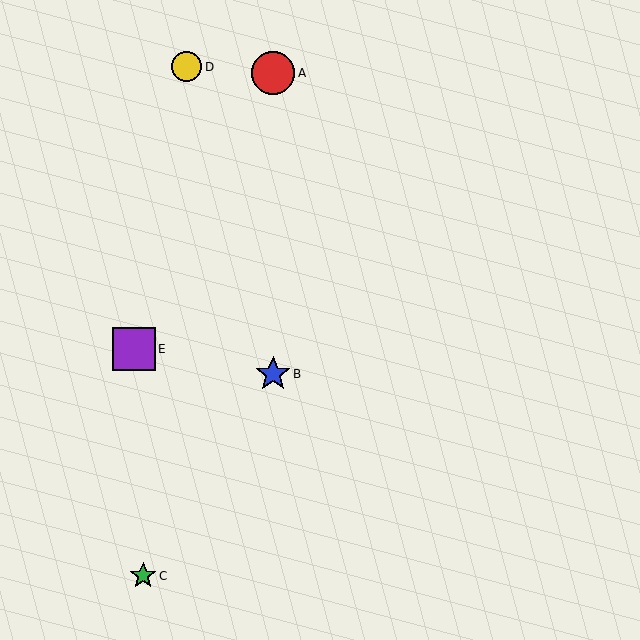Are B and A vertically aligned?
Yes, both are at x≈273.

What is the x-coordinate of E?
Object E is at x≈134.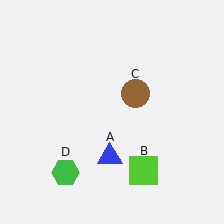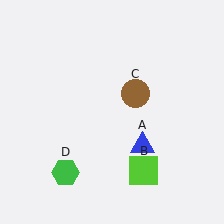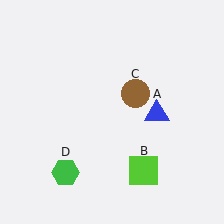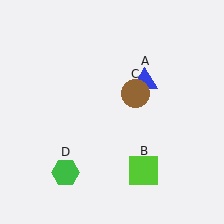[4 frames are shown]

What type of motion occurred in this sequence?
The blue triangle (object A) rotated counterclockwise around the center of the scene.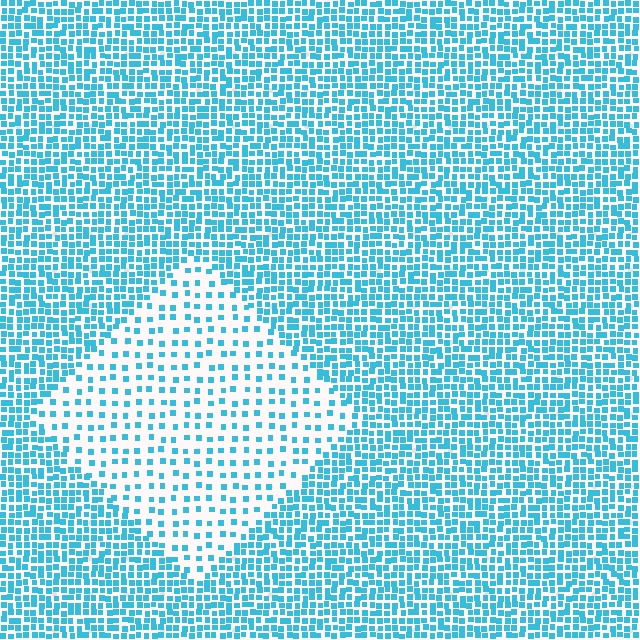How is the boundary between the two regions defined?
The boundary is defined by a change in element density (approximately 2.6x ratio). All elements are the same color, size, and shape.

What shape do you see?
I see a diamond.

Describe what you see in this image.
The image contains small cyan elements arranged at two different densities. A diamond-shaped region is visible where the elements are less densely packed than the surrounding area.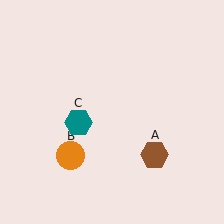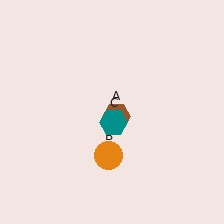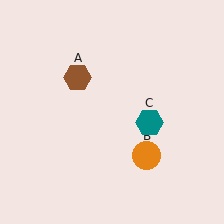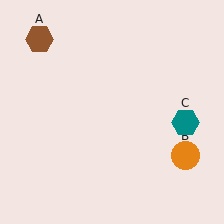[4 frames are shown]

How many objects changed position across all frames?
3 objects changed position: brown hexagon (object A), orange circle (object B), teal hexagon (object C).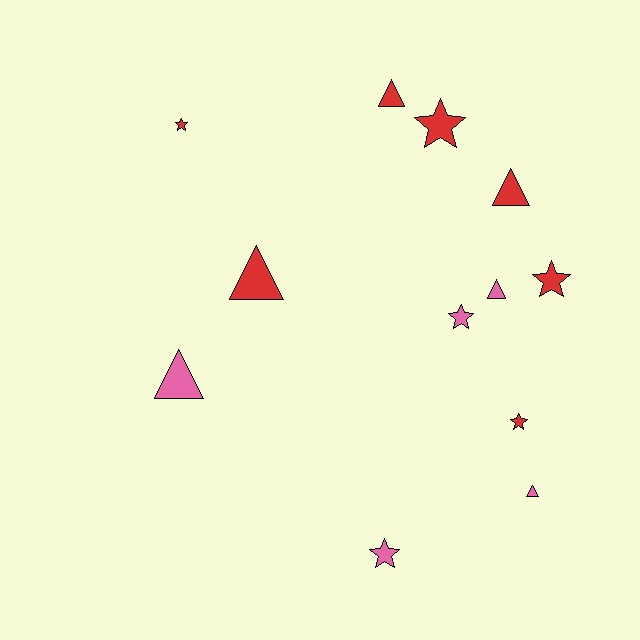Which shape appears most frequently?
Star, with 6 objects.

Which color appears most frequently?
Red, with 7 objects.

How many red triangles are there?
There are 3 red triangles.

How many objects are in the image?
There are 12 objects.